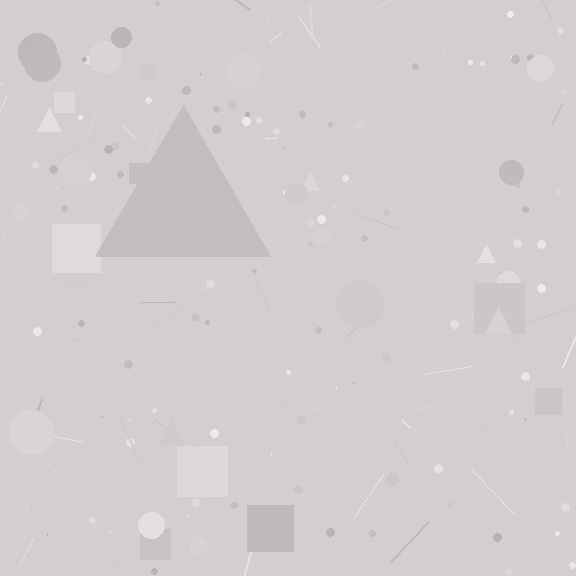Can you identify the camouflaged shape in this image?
The camouflaged shape is a triangle.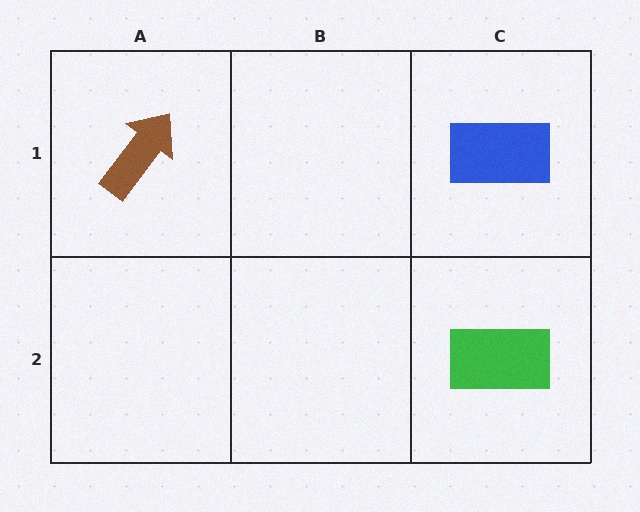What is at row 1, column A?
A brown arrow.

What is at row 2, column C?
A green rectangle.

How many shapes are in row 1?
2 shapes.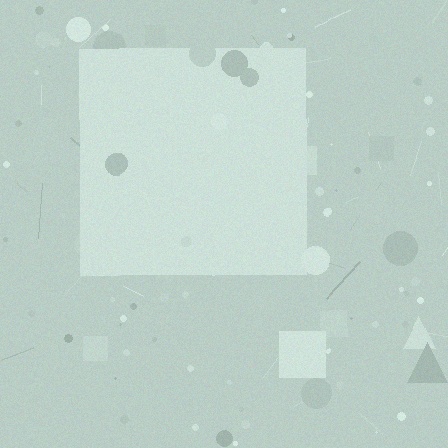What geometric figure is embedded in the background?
A square is embedded in the background.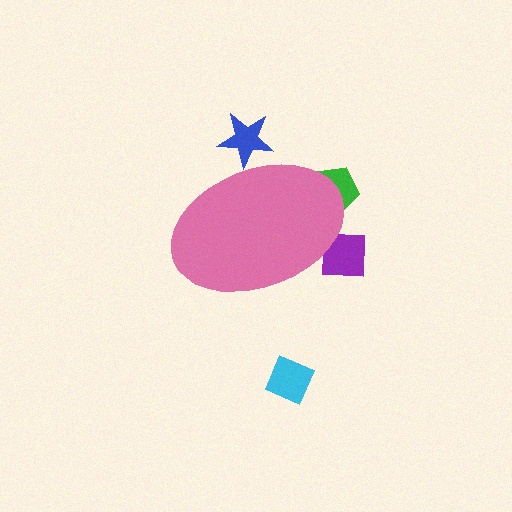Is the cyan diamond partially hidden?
No, the cyan diamond is fully visible.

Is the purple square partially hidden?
Yes, the purple square is partially hidden behind the pink ellipse.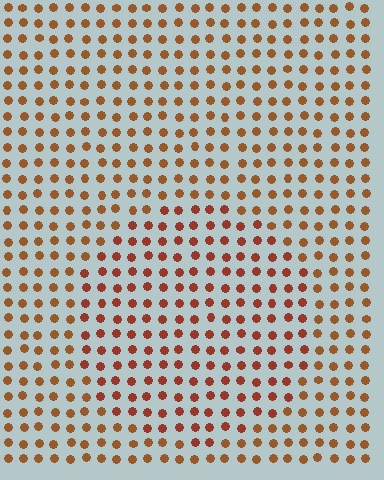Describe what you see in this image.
The image is filled with small brown elements in a uniform arrangement. A circle-shaped region is visible where the elements are tinted to a slightly different hue, forming a subtle color boundary.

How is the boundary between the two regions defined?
The boundary is defined purely by a slight shift in hue (about 19 degrees). Spacing, size, and orientation are identical on both sides.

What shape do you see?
I see a circle.